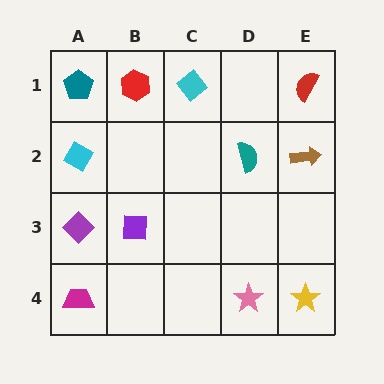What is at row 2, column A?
A cyan diamond.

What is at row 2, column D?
A teal semicircle.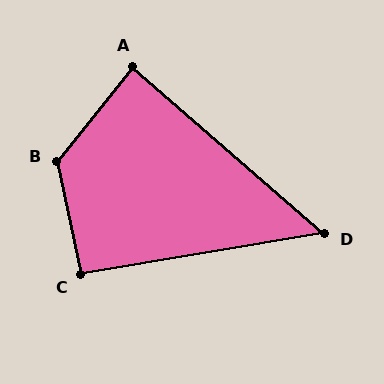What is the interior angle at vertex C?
Approximately 92 degrees (approximately right).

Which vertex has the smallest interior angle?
D, at approximately 50 degrees.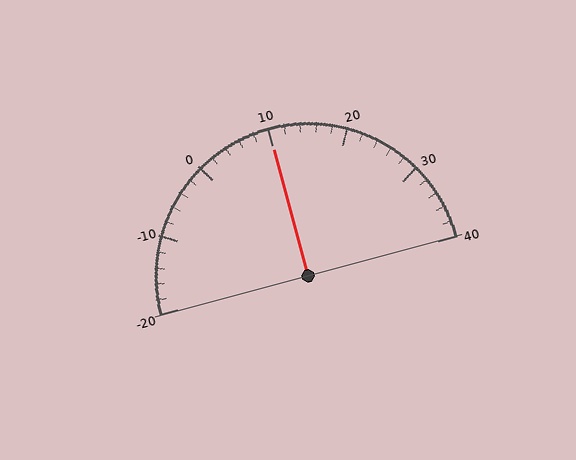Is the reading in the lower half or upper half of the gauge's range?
The reading is in the upper half of the range (-20 to 40).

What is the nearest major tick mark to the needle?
The nearest major tick mark is 10.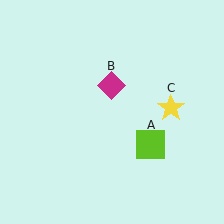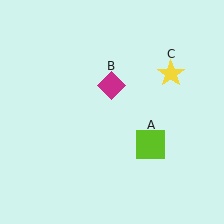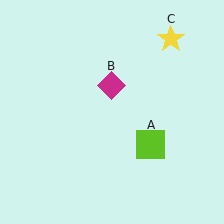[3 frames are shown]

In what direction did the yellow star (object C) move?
The yellow star (object C) moved up.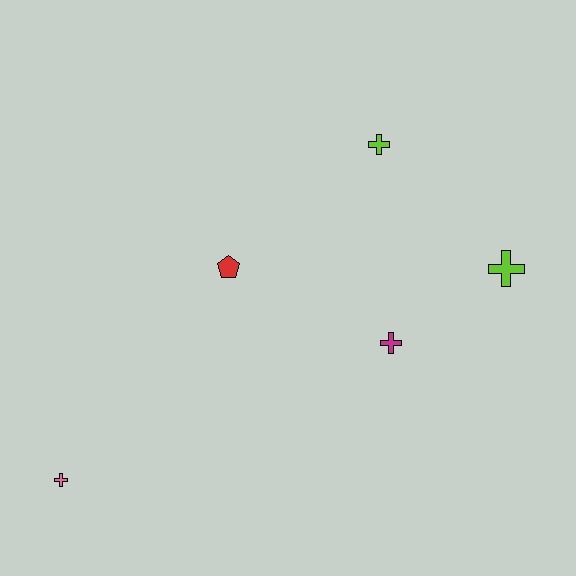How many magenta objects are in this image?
There is 1 magenta object.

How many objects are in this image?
There are 5 objects.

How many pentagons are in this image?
There is 1 pentagon.